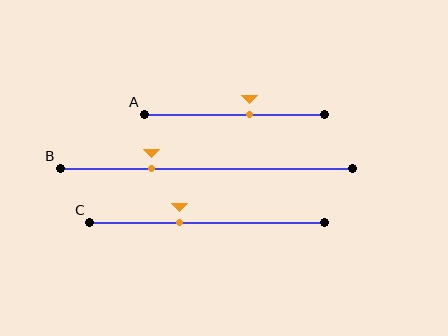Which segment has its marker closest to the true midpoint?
Segment A has its marker closest to the true midpoint.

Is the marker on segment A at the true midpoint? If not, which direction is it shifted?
No, the marker on segment A is shifted to the right by about 9% of the segment length.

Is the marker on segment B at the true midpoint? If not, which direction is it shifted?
No, the marker on segment B is shifted to the left by about 19% of the segment length.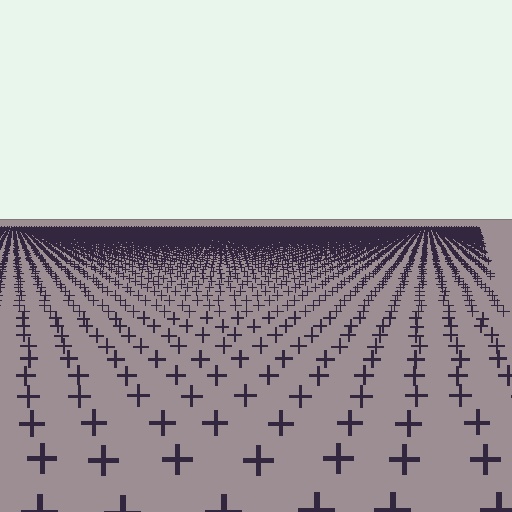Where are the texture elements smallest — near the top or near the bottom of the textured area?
Near the top.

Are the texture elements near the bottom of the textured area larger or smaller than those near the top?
Larger. Near the bottom, elements are closer to the viewer and appear at a bigger on-screen size.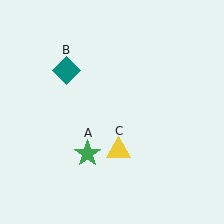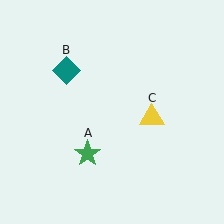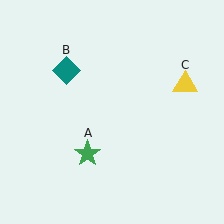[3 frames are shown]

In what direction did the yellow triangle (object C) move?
The yellow triangle (object C) moved up and to the right.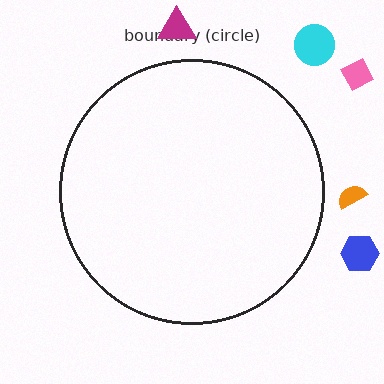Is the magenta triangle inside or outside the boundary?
Outside.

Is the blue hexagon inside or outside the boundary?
Outside.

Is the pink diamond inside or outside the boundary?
Outside.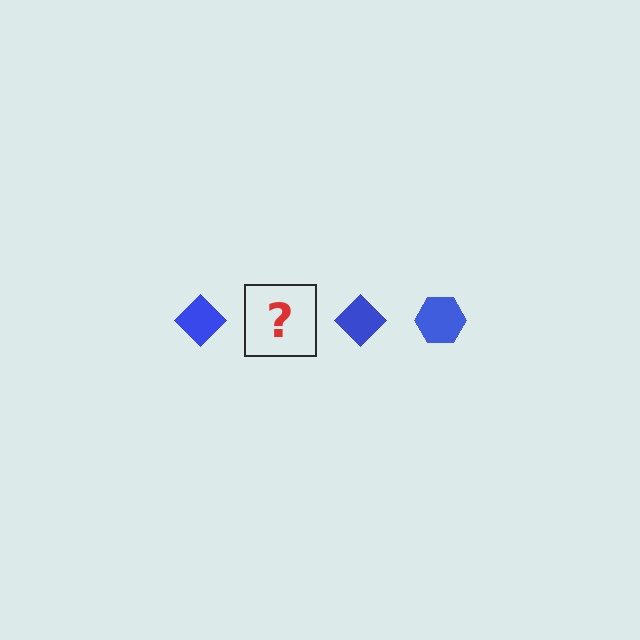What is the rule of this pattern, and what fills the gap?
The rule is that the pattern cycles through diamond, hexagon shapes in blue. The gap should be filled with a blue hexagon.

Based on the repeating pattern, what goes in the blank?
The blank should be a blue hexagon.